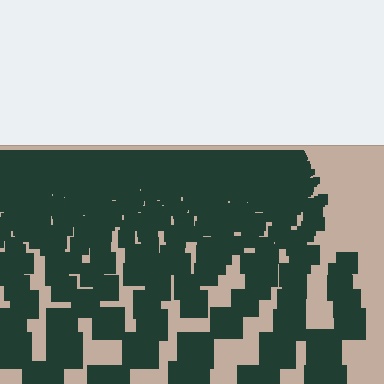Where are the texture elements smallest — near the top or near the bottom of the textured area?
Near the top.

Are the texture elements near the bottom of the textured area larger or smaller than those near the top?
Larger. Near the bottom, elements are closer to the viewer and appear at a bigger on-screen size.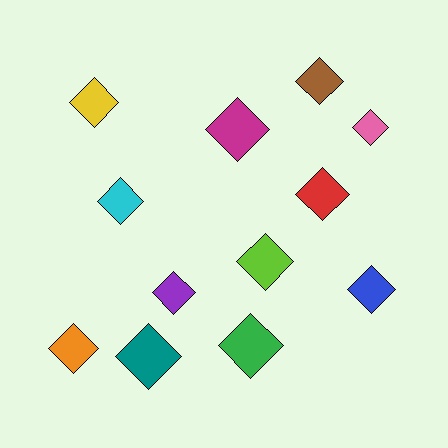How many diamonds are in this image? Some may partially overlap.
There are 12 diamonds.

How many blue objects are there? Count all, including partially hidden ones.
There is 1 blue object.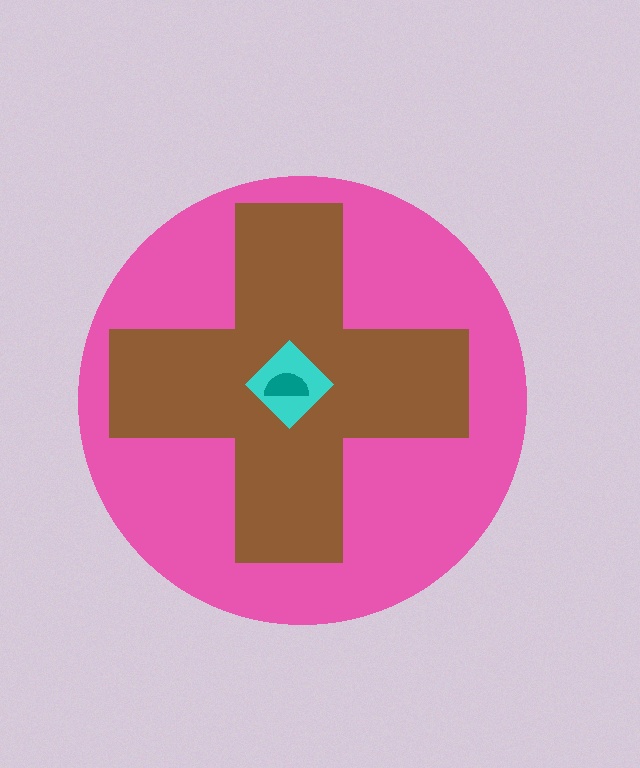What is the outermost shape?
The pink circle.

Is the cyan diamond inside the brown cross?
Yes.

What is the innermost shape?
The teal semicircle.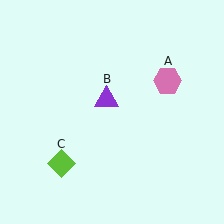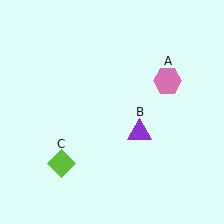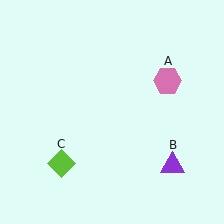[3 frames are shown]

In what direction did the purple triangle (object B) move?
The purple triangle (object B) moved down and to the right.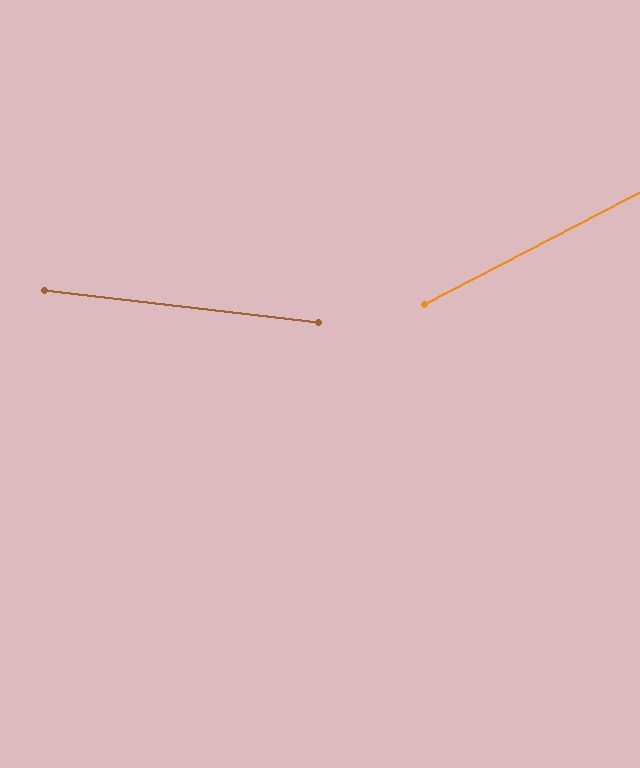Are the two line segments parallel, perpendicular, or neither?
Neither parallel nor perpendicular — they differ by about 34°.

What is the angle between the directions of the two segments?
Approximately 34 degrees.